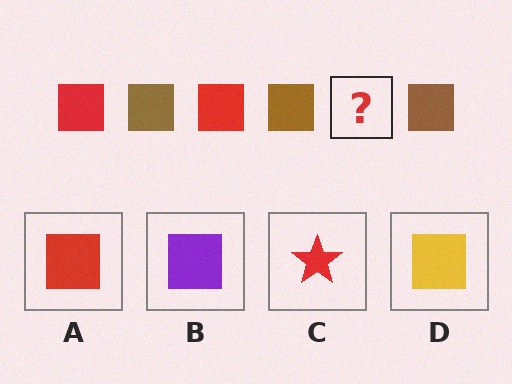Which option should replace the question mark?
Option A.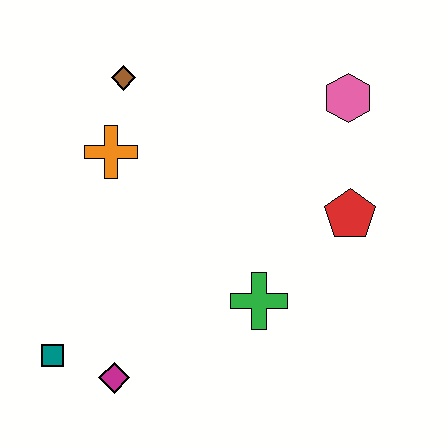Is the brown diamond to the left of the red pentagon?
Yes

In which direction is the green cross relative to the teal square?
The green cross is to the right of the teal square.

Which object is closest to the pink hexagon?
The red pentagon is closest to the pink hexagon.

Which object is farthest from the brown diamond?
The magenta diamond is farthest from the brown diamond.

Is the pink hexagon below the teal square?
No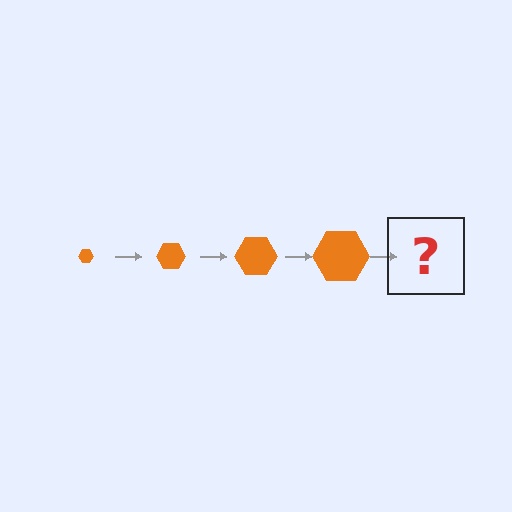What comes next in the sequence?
The next element should be an orange hexagon, larger than the previous one.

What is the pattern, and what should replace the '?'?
The pattern is that the hexagon gets progressively larger each step. The '?' should be an orange hexagon, larger than the previous one.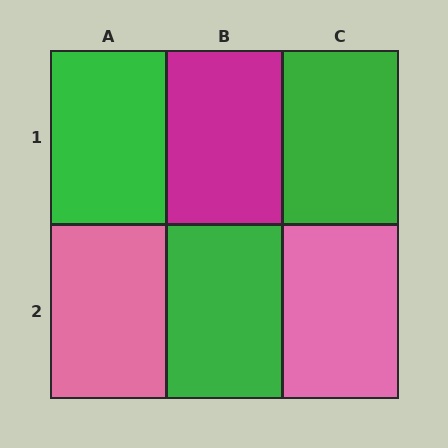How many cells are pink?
2 cells are pink.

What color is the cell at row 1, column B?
Magenta.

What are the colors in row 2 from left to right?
Pink, green, pink.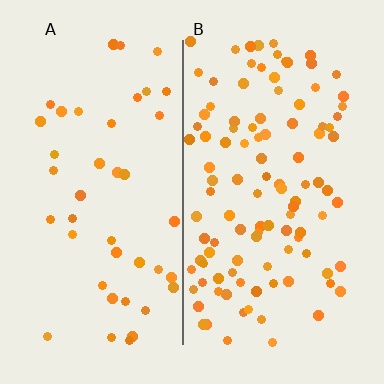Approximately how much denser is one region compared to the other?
Approximately 2.6× — region B over region A.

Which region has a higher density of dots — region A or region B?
B (the right).